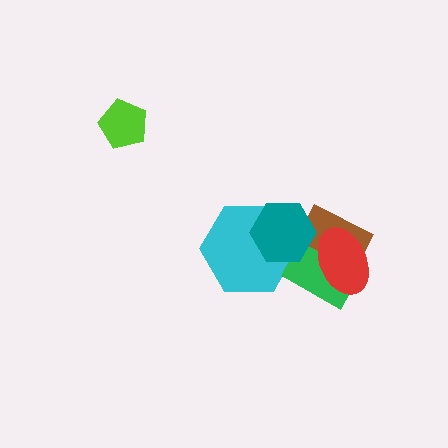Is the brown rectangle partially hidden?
Yes, it is partially covered by another shape.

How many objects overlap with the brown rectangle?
4 objects overlap with the brown rectangle.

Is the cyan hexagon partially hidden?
Yes, it is partially covered by another shape.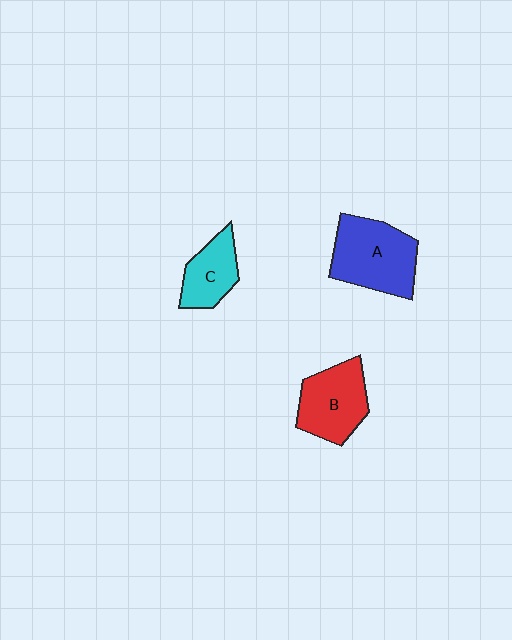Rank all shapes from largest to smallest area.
From largest to smallest: A (blue), B (red), C (cyan).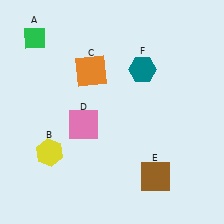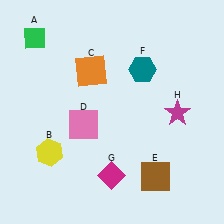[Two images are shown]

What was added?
A magenta diamond (G), a magenta star (H) were added in Image 2.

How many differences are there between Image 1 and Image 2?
There are 2 differences between the two images.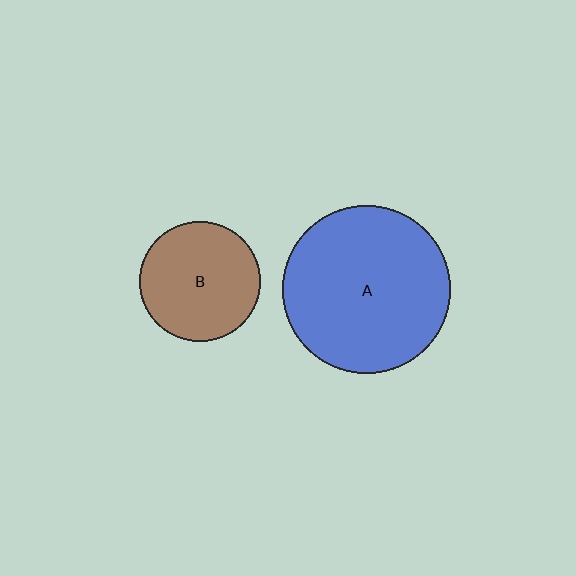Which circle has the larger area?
Circle A (blue).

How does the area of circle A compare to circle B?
Approximately 2.0 times.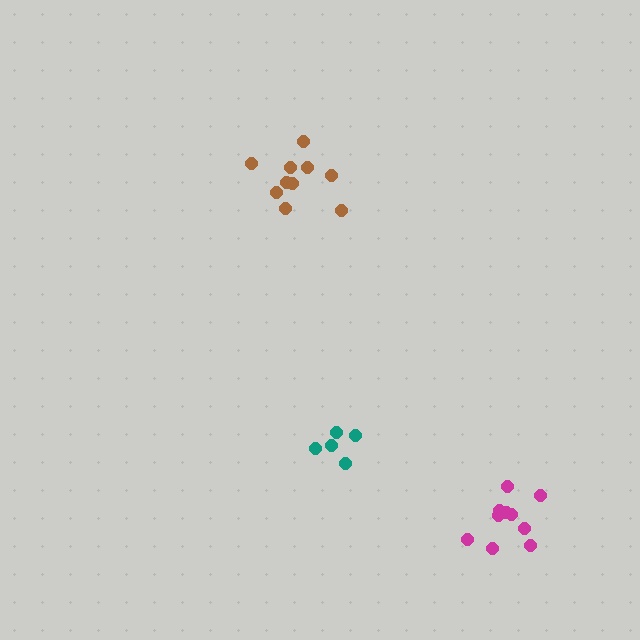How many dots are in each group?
Group 1: 10 dots, Group 2: 5 dots, Group 3: 10 dots (25 total).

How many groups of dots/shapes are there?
There are 3 groups.